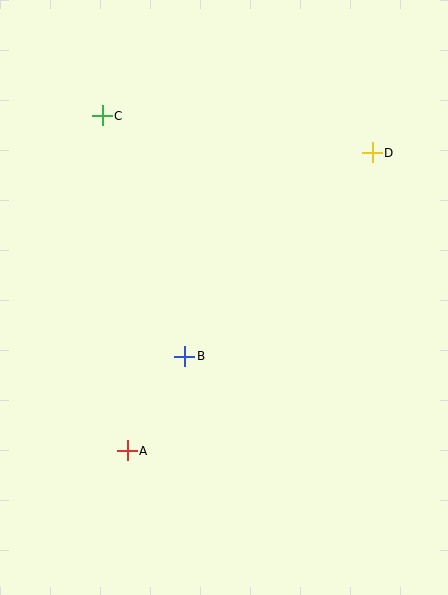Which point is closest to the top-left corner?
Point C is closest to the top-left corner.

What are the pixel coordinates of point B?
Point B is at (185, 356).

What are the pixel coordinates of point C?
Point C is at (102, 116).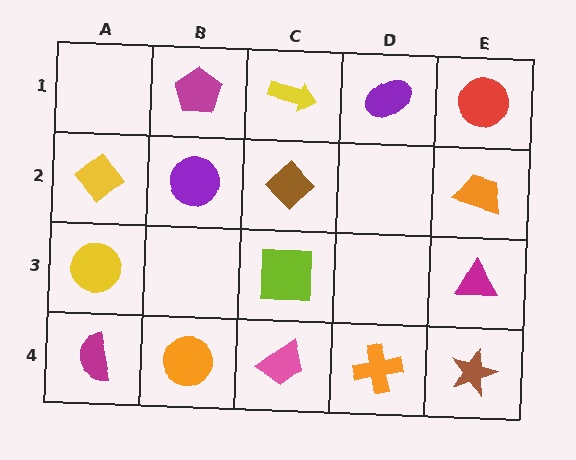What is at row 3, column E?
A magenta triangle.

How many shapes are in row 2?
4 shapes.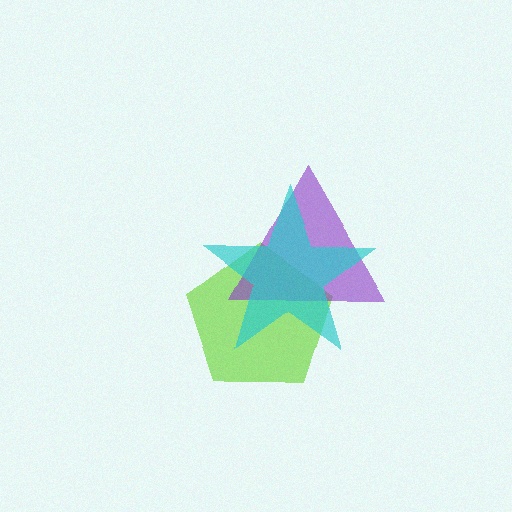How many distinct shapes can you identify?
There are 3 distinct shapes: a lime pentagon, a purple triangle, a cyan star.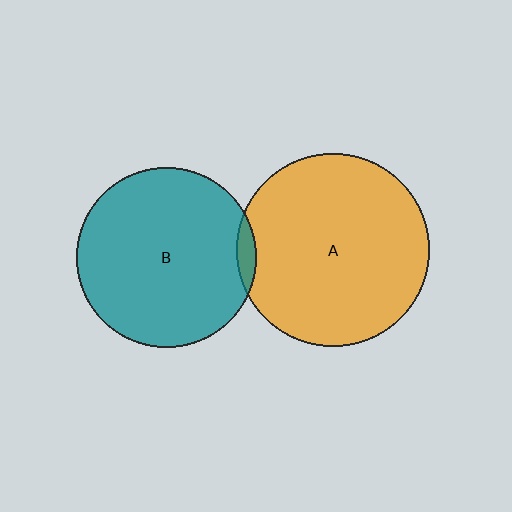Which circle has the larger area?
Circle A (orange).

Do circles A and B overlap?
Yes.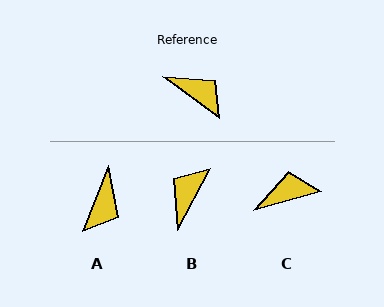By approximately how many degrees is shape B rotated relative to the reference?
Approximately 99 degrees counter-clockwise.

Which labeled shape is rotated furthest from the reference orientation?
B, about 99 degrees away.